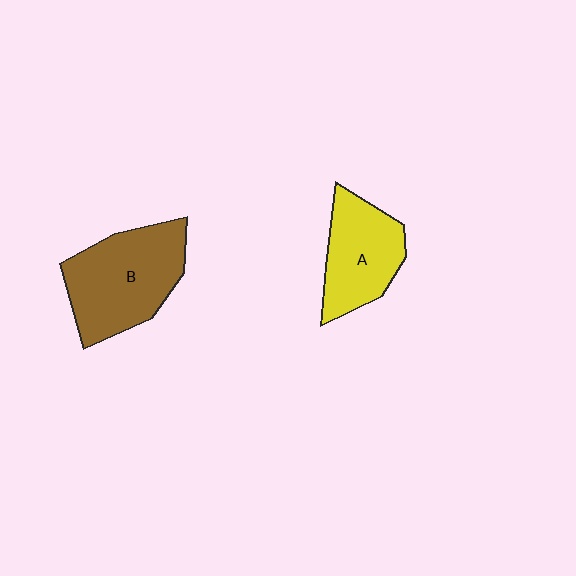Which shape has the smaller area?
Shape A (yellow).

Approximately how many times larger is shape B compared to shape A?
Approximately 1.4 times.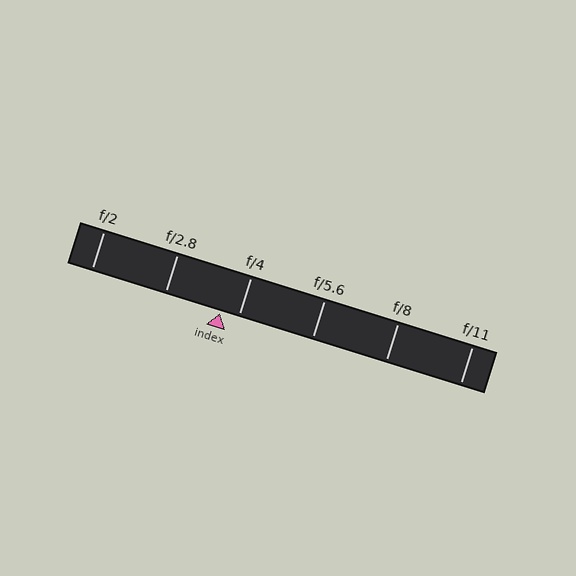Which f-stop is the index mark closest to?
The index mark is closest to f/4.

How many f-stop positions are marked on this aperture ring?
There are 6 f-stop positions marked.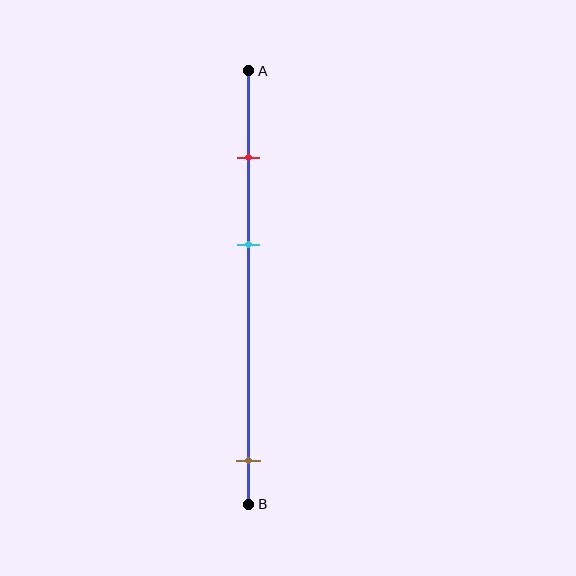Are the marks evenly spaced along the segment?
No, the marks are not evenly spaced.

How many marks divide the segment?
There are 3 marks dividing the segment.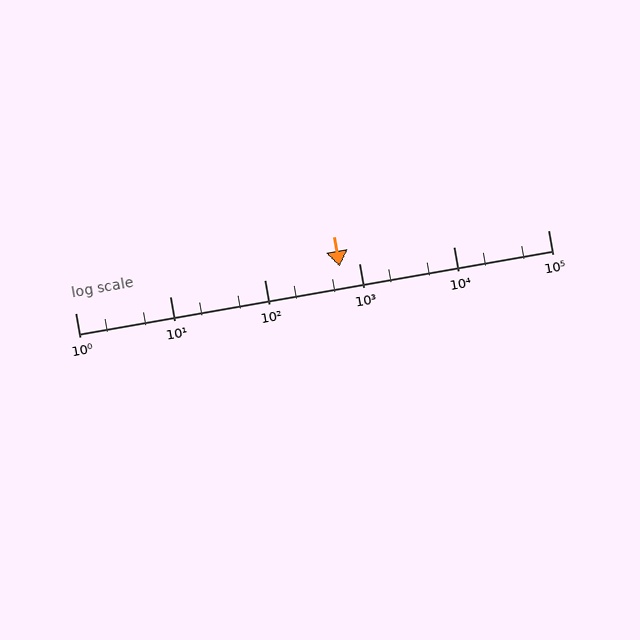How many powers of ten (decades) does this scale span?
The scale spans 5 decades, from 1 to 100000.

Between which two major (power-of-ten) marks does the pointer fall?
The pointer is between 100 and 1000.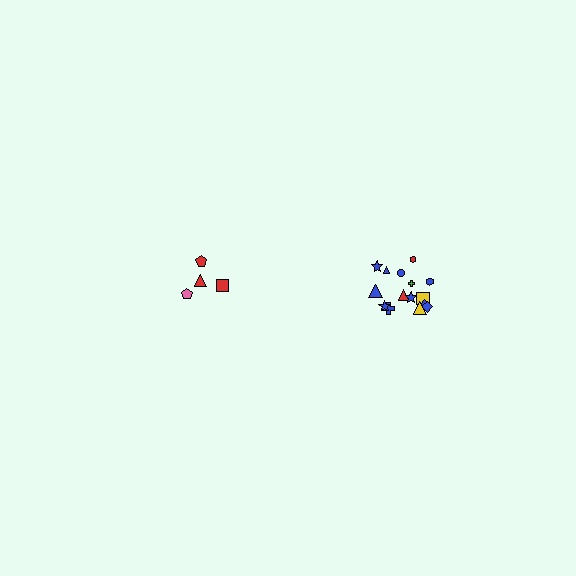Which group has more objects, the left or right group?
The right group.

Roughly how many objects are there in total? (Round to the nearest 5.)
Roughly 20 objects in total.